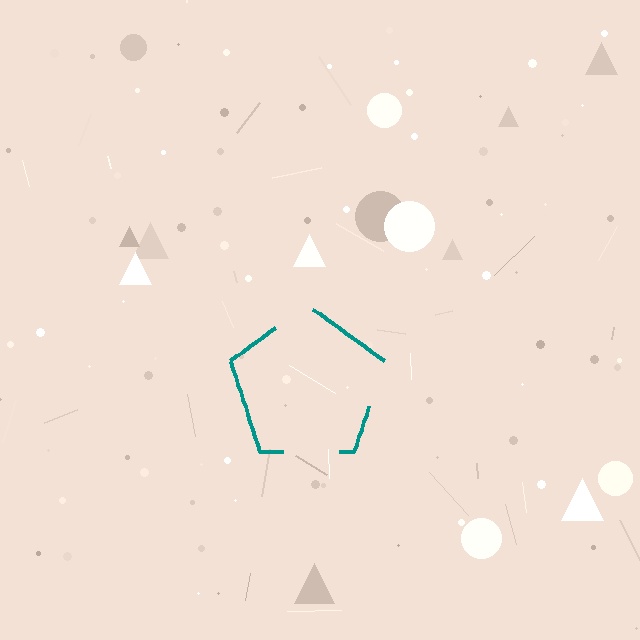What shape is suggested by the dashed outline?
The dashed outline suggests a pentagon.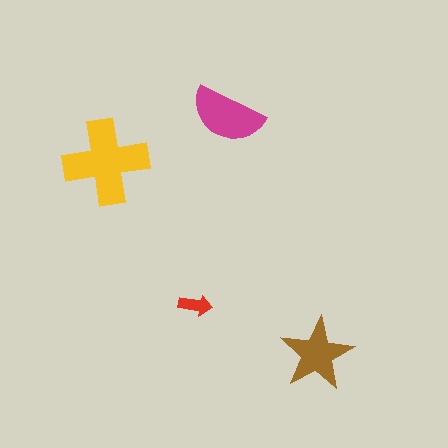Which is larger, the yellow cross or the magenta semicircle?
The yellow cross.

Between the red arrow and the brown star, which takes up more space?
The brown star.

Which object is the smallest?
The red arrow.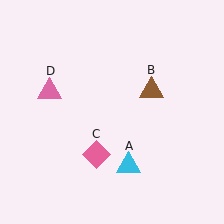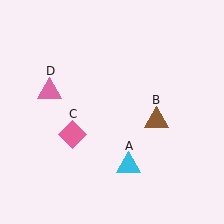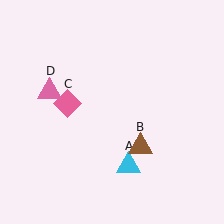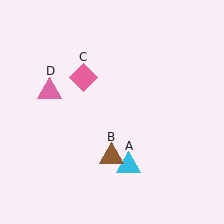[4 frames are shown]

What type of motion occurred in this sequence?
The brown triangle (object B), pink diamond (object C) rotated clockwise around the center of the scene.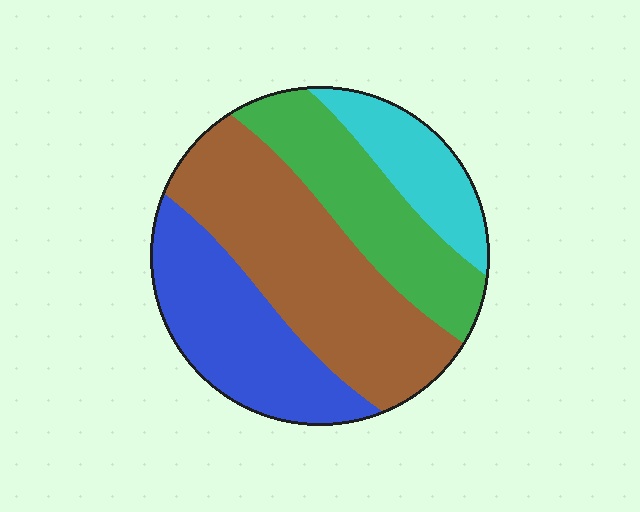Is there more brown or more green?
Brown.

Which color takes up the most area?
Brown, at roughly 40%.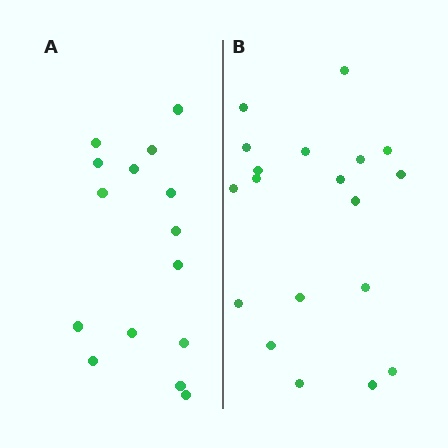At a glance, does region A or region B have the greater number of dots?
Region B (the right region) has more dots.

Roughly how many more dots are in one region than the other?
Region B has about 4 more dots than region A.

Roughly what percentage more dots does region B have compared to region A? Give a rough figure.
About 25% more.